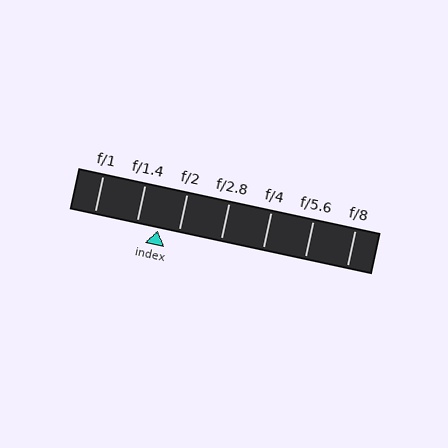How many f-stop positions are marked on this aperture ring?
There are 7 f-stop positions marked.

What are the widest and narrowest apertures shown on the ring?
The widest aperture shown is f/1 and the narrowest is f/8.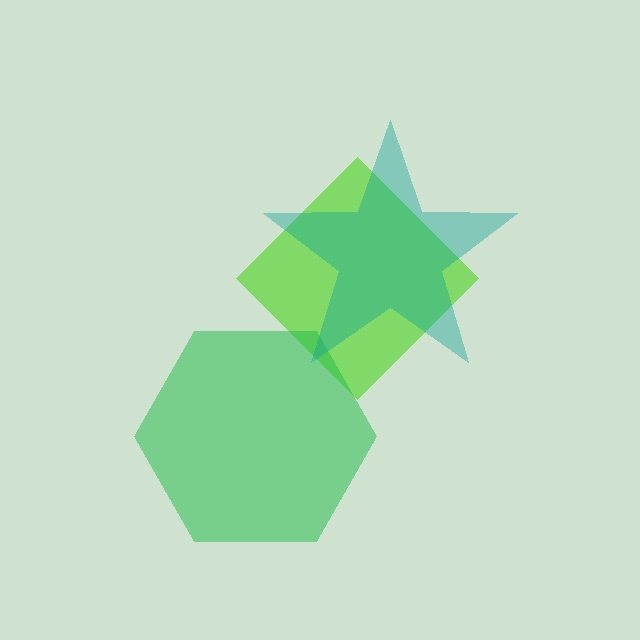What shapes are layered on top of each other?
The layered shapes are: a lime diamond, a green hexagon, a teal star.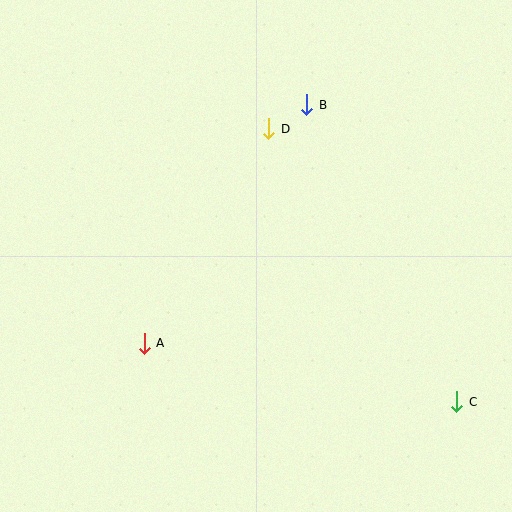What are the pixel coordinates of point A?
Point A is at (144, 343).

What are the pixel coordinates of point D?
Point D is at (269, 129).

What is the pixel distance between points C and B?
The distance between C and B is 333 pixels.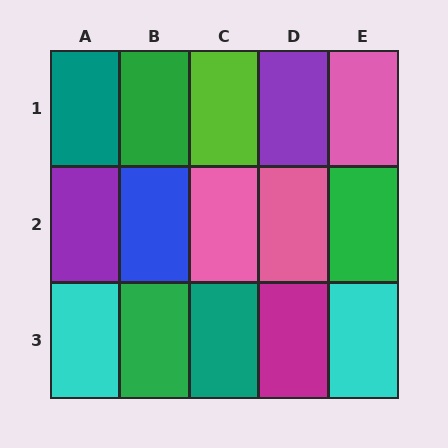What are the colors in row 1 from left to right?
Teal, green, lime, purple, pink.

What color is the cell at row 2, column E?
Green.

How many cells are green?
3 cells are green.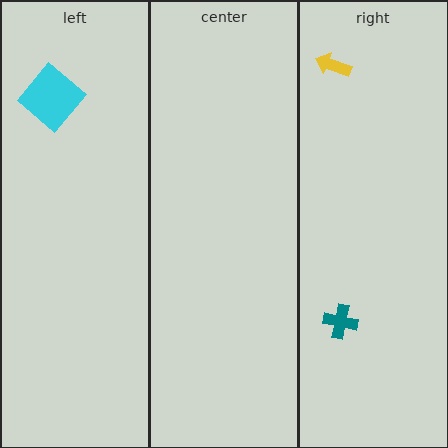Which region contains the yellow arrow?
The right region.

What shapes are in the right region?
The teal cross, the yellow arrow.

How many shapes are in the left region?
1.